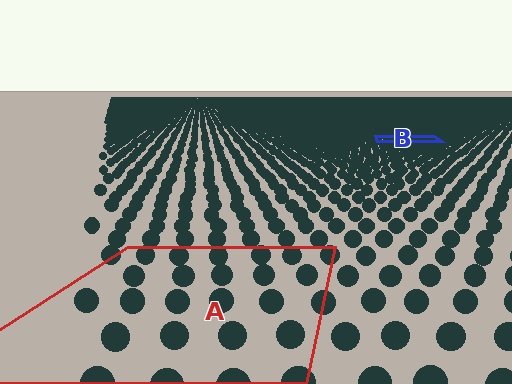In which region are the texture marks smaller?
The texture marks are smaller in region B, because it is farther away.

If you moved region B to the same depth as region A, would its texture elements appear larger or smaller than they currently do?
They would appear larger. At a closer depth, the same texture elements are projected at a bigger on-screen size.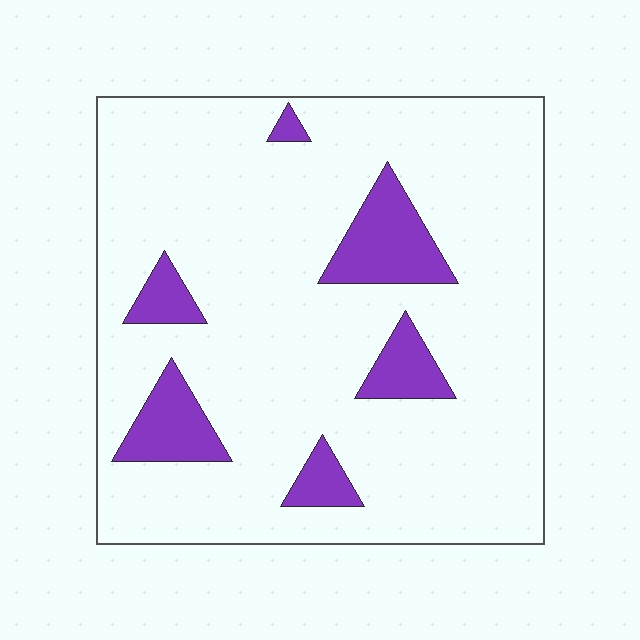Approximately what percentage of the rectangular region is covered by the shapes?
Approximately 15%.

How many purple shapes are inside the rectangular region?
6.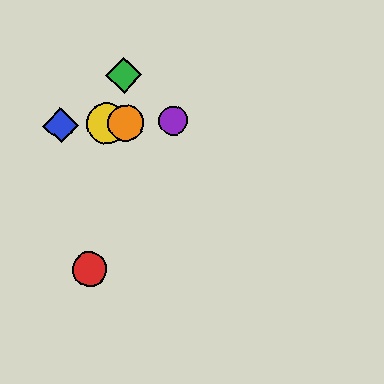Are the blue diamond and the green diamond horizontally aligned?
No, the blue diamond is at y≈125 and the green diamond is at y≈75.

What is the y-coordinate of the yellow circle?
The yellow circle is at y≈124.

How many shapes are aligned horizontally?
4 shapes (the blue diamond, the yellow circle, the purple circle, the orange circle) are aligned horizontally.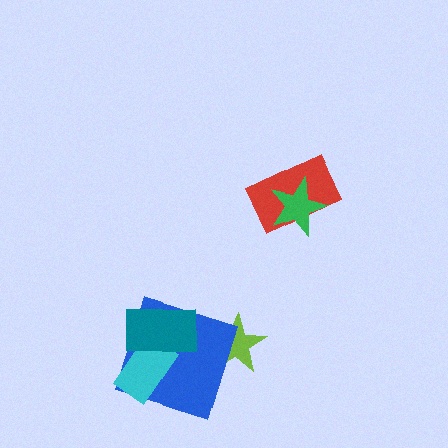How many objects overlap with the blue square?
3 objects overlap with the blue square.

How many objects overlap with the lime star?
1 object overlaps with the lime star.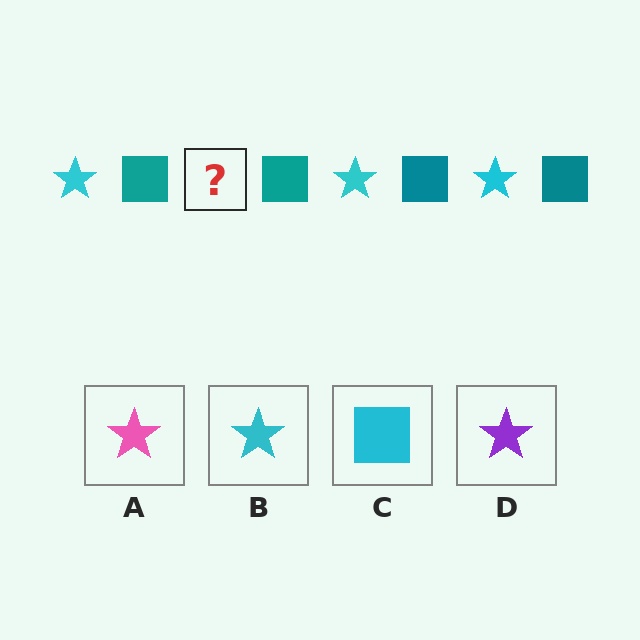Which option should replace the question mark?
Option B.